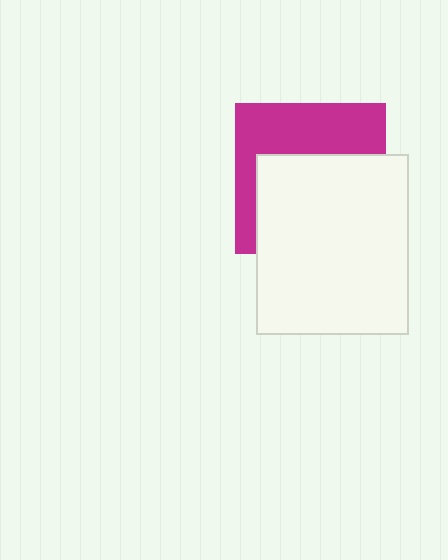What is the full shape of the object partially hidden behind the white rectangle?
The partially hidden object is a magenta square.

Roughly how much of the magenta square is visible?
A small part of it is visible (roughly 42%).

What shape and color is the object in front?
The object in front is a white rectangle.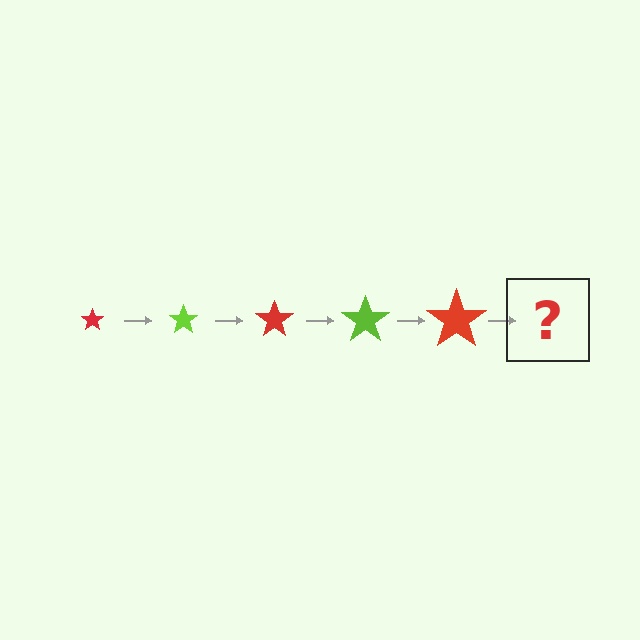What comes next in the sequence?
The next element should be a lime star, larger than the previous one.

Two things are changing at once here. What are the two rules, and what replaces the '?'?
The two rules are that the star grows larger each step and the color cycles through red and lime. The '?' should be a lime star, larger than the previous one.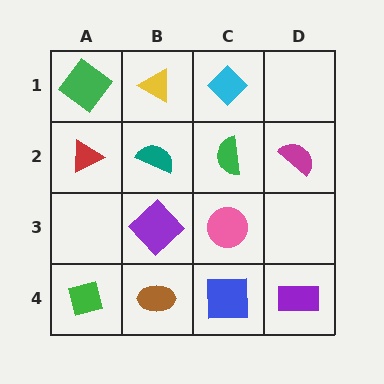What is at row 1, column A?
A green diamond.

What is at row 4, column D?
A purple rectangle.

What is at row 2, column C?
A green semicircle.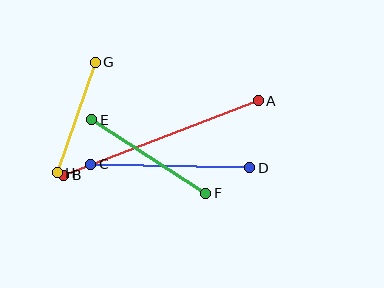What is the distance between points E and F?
The distance is approximately 136 pixels.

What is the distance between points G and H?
The distance is approximately 117 pixels.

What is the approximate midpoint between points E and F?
The midpoint is at approximately (149, 157) pixels.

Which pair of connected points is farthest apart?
Points A and B are farthest apart.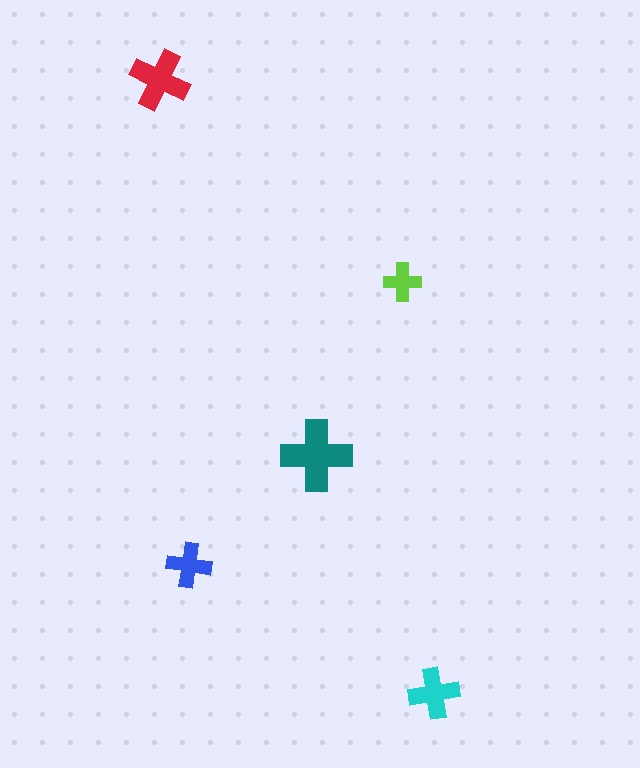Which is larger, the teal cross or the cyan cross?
The teal one.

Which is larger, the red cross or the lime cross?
The red one.